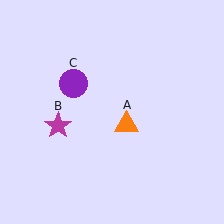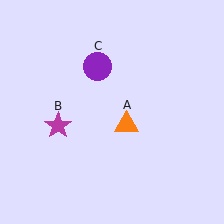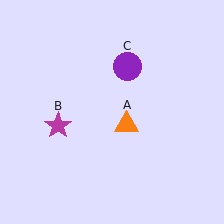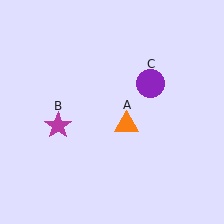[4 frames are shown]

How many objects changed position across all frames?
1 object changed position: purple circle (object C).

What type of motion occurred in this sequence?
The purple circle (object C) rotated clockwise around the center of the scene.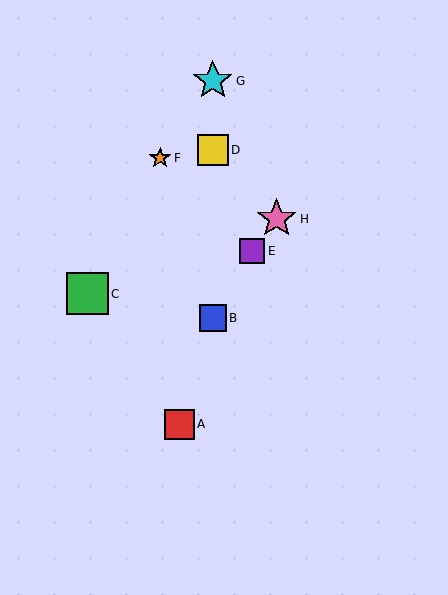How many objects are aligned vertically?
3 objects (B, D, G) are aligned vertically.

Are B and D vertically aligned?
Yes, both are at x≈213.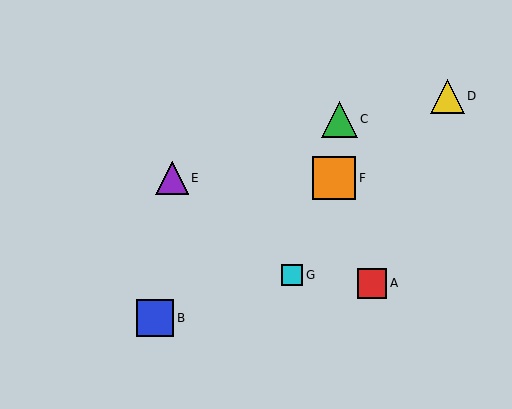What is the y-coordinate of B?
Object B is at y≈318.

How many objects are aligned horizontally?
2 objects (E, F) are aligned horizontally.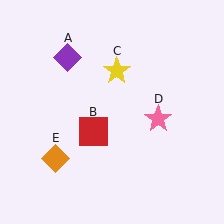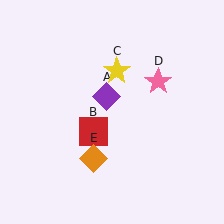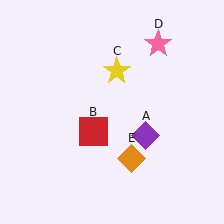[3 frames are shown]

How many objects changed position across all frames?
3 objects changed position: purple diamond (object A), pink star (object D), orange diamond (object E).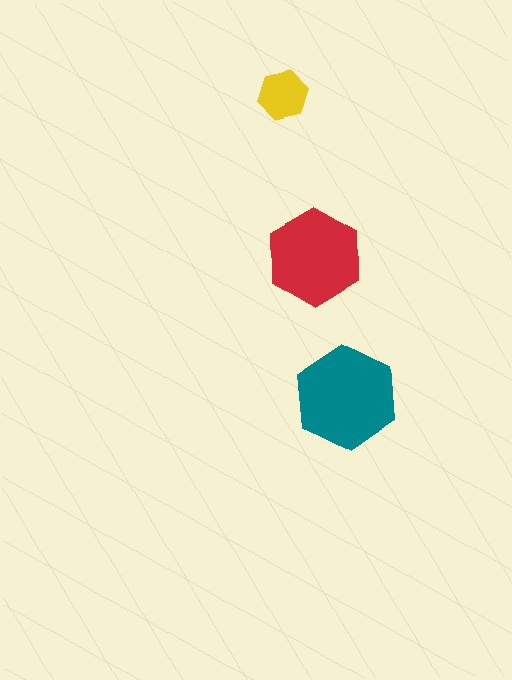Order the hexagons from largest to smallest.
the teal one, the red one, the yellow one.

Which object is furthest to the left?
The yellow hexagon is leftmost.